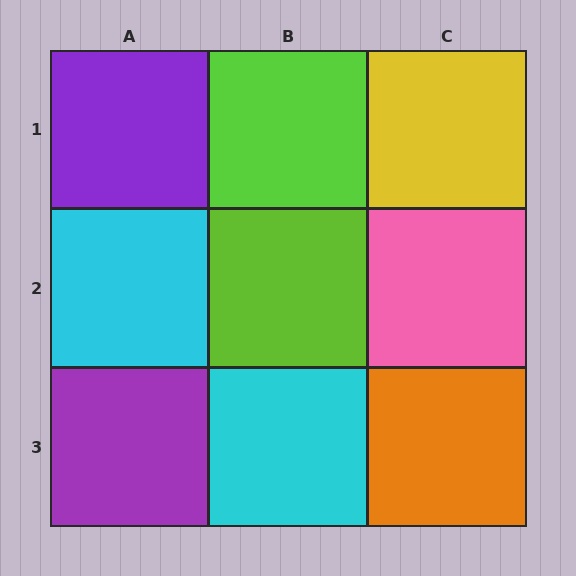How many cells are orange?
1 cell is orange.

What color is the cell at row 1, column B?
Lime.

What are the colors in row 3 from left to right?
Purple, cyan, orange.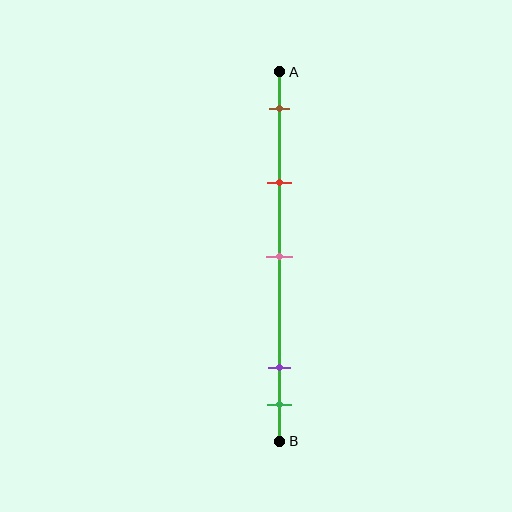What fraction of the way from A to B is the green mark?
The green mark is approximately 90% (0.9) of the way from A to B.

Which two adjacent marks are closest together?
The purple and green marks are the closest adjacent pair.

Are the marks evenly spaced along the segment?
No, the marks are not evenly spaced.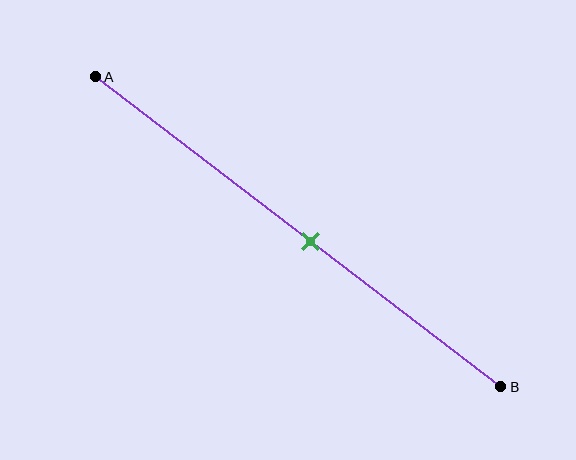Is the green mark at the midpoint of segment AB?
No, the mark is at about 55% from A, not at the 50% midpoint.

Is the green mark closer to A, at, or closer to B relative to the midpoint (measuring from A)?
The green mark is closer to point B than the midpoint of segment AB.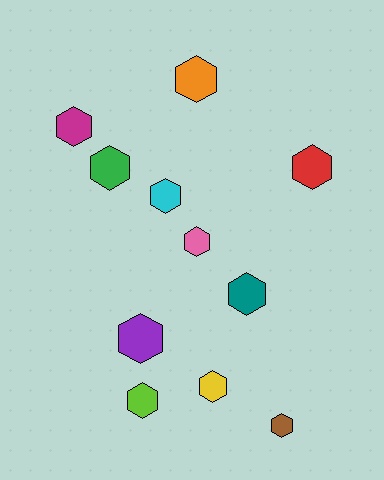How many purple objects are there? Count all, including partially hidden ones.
There is 1 purple object.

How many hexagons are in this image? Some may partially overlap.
There are 11 hexagons.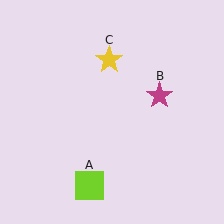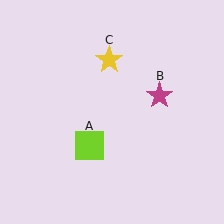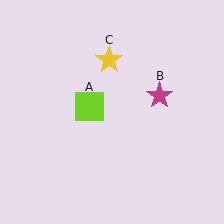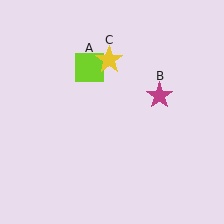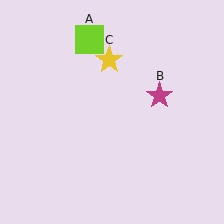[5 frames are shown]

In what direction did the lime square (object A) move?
The lime square (object A) moved up.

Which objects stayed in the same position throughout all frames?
Magenta star (object B) and yellow star (object C) remained stationary.